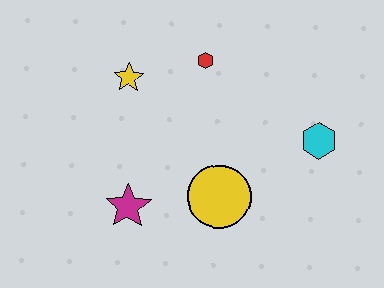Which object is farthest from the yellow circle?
The yellow star is farthest from the yellow circle.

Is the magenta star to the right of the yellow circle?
No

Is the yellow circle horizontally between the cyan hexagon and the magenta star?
Yes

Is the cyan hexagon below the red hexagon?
Yes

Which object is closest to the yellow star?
The red hexagon is closest to the yellow star.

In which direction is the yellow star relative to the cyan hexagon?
The yellow star is to the left of the cyan hexagon.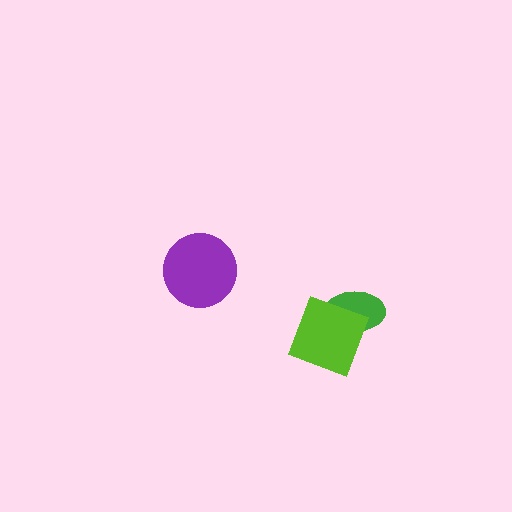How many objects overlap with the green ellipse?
1 object overlaps with the green ellipse.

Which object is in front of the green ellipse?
The lime square is in front of the green ellipse.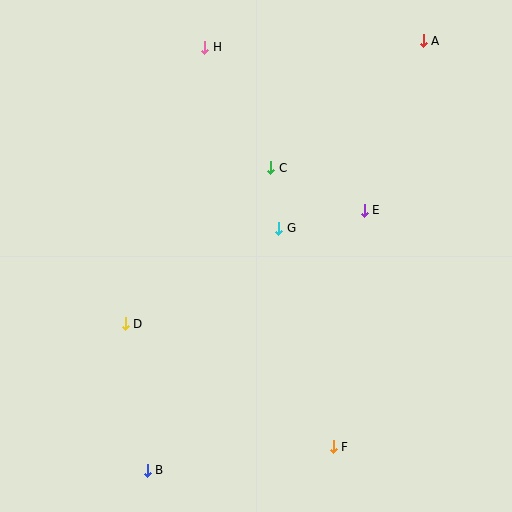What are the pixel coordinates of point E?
Point E is at (364, 210).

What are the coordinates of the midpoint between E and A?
The midpoint between E and A is at (394, 126).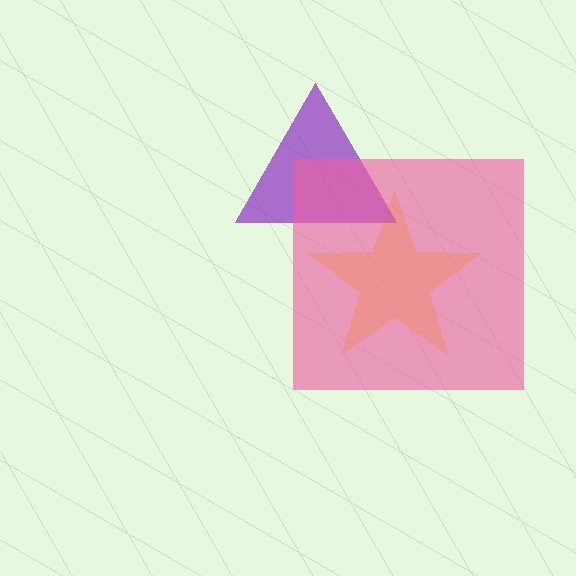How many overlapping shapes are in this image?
There are 3 overlapping shapes in the image.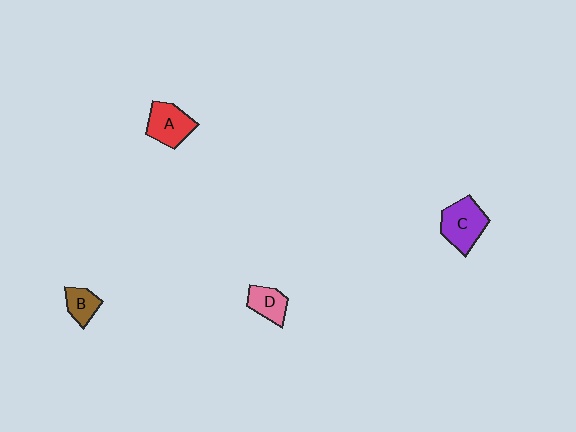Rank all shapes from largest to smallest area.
From largest to smallest: C (purple), A (red), D (pink), B (brown).